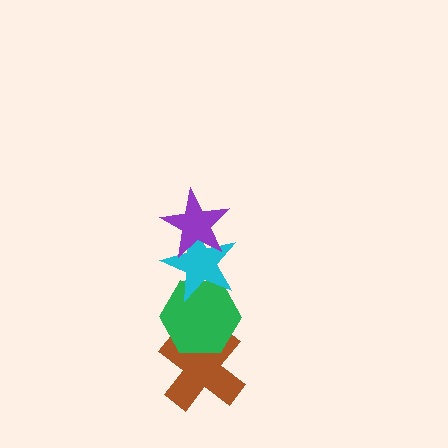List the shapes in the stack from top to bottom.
From top to bottom: the purple star, the cyan star, the green hexagon, the brown cross.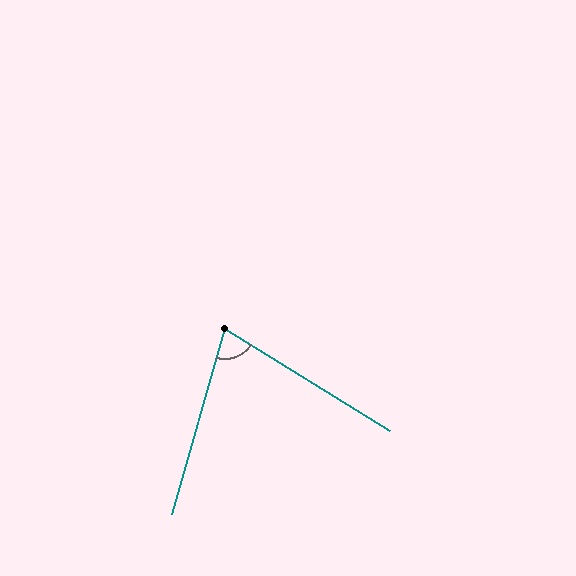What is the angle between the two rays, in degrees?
Approximately 74 degrees.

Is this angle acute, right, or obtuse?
It is acute.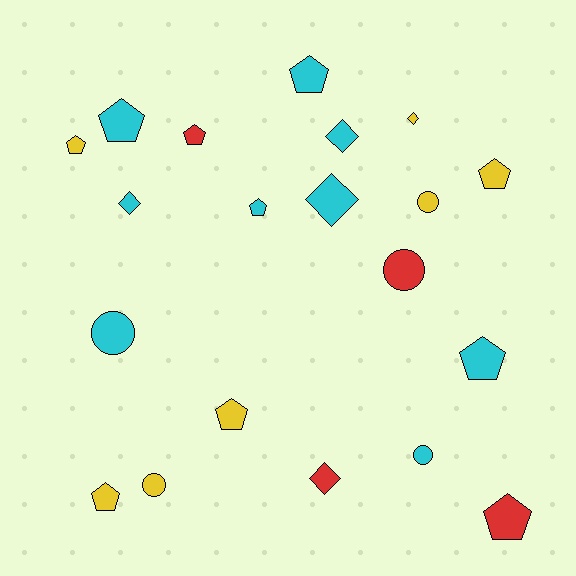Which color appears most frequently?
Cyan, with 9 objects.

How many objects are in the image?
There are 20 objects.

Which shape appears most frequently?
Pentagon, with 10 objects.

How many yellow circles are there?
There are 2 yellow circles.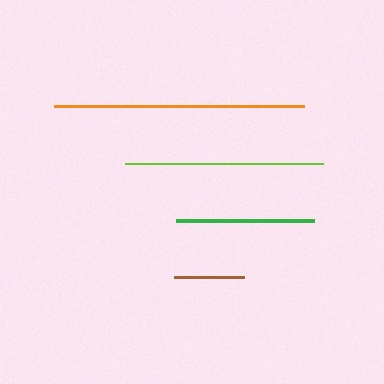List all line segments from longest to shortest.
From longest to shortest: orange, lime, green, brown.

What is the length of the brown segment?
The brown segment is approximately 70 pixels long.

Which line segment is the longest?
The orange line is the longest at approximately 249 pixels.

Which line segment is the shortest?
The brown line is the shortest at approximately 70 pixels.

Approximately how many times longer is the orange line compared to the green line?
The orange line is approximately 1.8 times the length of the green line.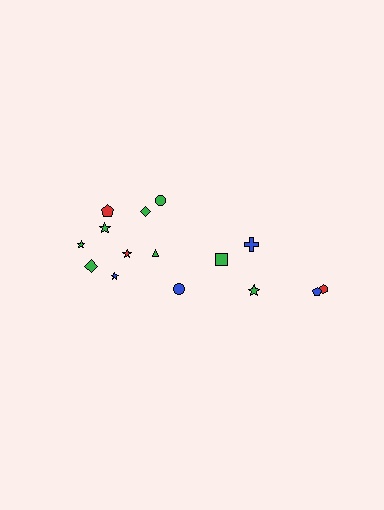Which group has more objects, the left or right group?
The left group.